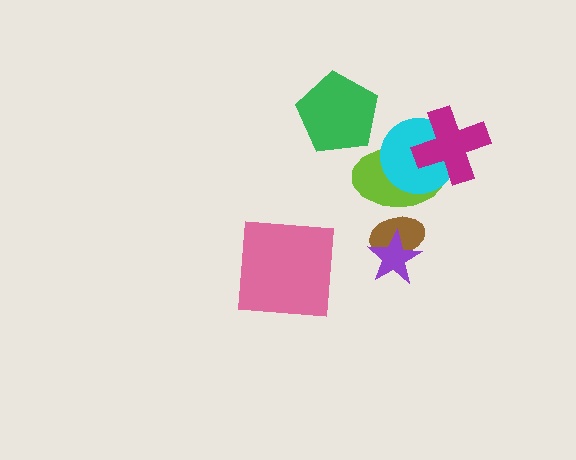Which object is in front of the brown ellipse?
The purple star is in front of the brown ellipse.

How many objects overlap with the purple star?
1 object overlaps with the purple star.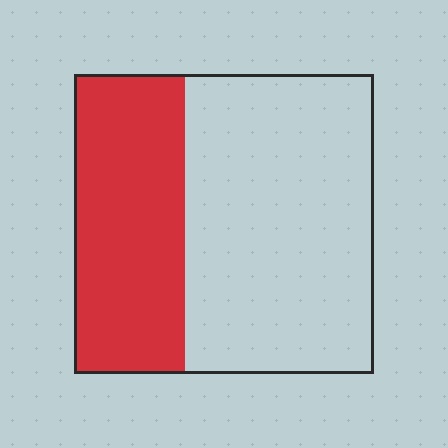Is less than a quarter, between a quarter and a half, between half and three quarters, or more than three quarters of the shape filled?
Between a quarter and a half.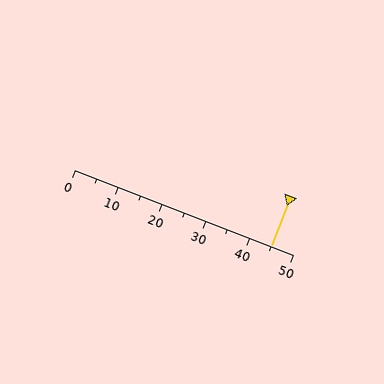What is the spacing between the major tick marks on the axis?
The major ticks are spaced 10 apart.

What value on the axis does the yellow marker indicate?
The marker indicates approximately 45.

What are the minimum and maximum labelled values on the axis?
The axis runs from 0 to 50.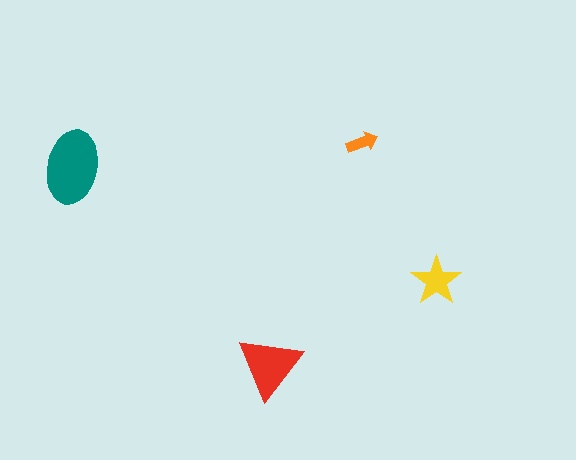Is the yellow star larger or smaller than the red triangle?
Smaller.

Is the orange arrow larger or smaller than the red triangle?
Smaller.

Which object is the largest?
The teal ellipse.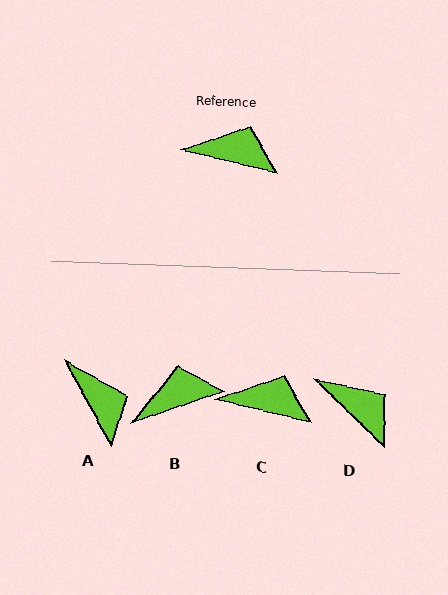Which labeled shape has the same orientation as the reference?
C.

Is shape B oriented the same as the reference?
No, it is off by about 32 degrees.